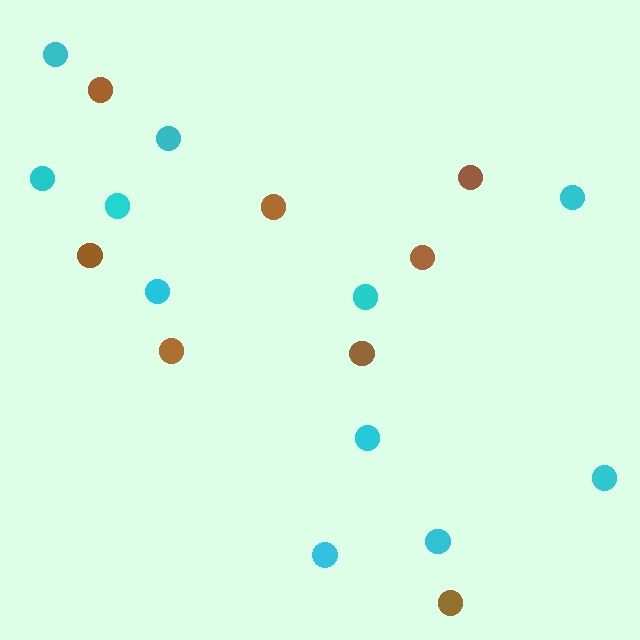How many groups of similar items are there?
There are 2 groups: one group of cyan circles (11) and one group of brown circles (8).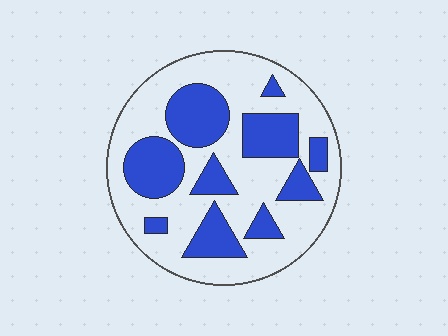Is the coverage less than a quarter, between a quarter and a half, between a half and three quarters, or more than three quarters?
Between a quarter and a half.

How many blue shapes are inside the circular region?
10.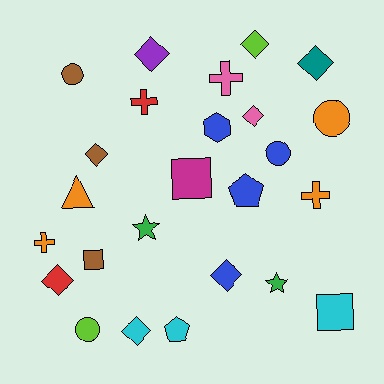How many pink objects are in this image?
There are 2 pink objects.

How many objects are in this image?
There are 25 objects.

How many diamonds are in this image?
There are 8 diamonds.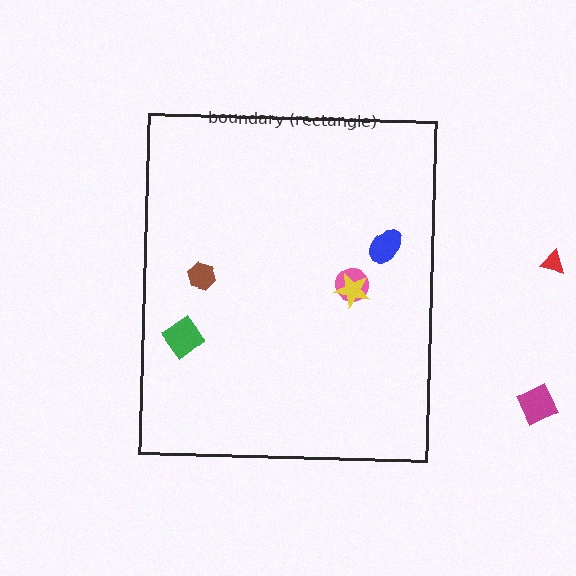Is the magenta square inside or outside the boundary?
Outside.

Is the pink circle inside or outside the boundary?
Inside.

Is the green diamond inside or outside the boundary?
Inside.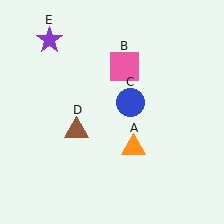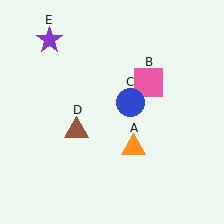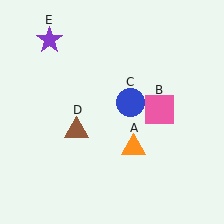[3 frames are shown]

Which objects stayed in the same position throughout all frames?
Orange triangle (object A) and blue circle (object C) and brown triangle (object D) and purple star (object E) remained stationary.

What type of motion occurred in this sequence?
The pink square (object B) rotated clockwise around the center of the scene.